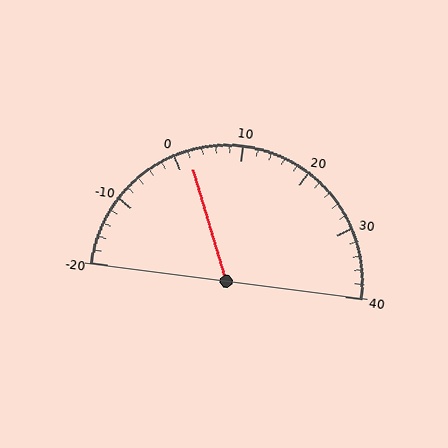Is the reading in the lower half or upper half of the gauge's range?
The reading is in the lower half of the range (-20 to 40).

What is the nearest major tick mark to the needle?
The nearest major tick mark is 0.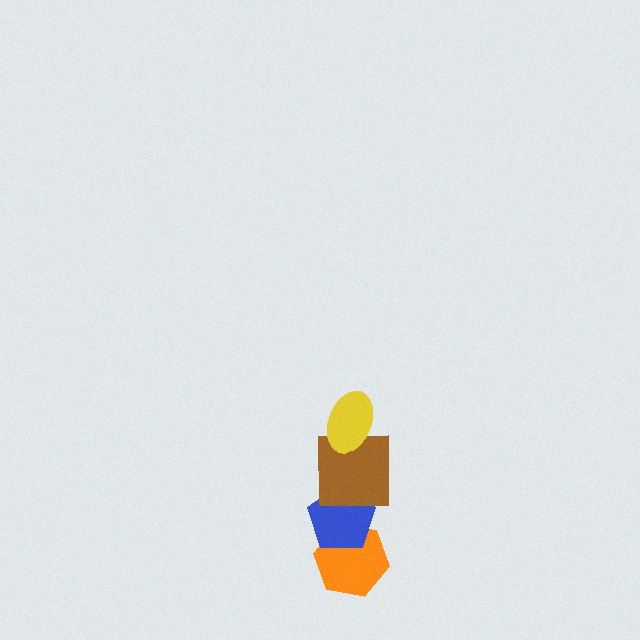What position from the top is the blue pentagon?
The blue pentagon is 3rd from the top.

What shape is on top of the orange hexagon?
The blue pentagon is on top of the orange hexagon.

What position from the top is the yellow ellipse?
The yellow ellipse is 1st from the top.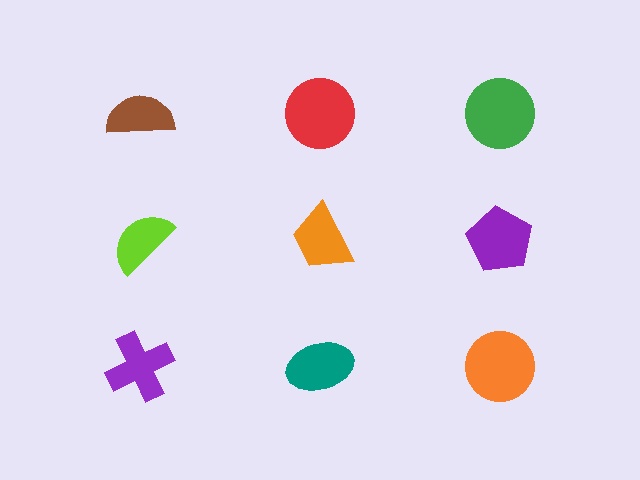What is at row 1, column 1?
A brown semicircle.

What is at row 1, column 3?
A green circle.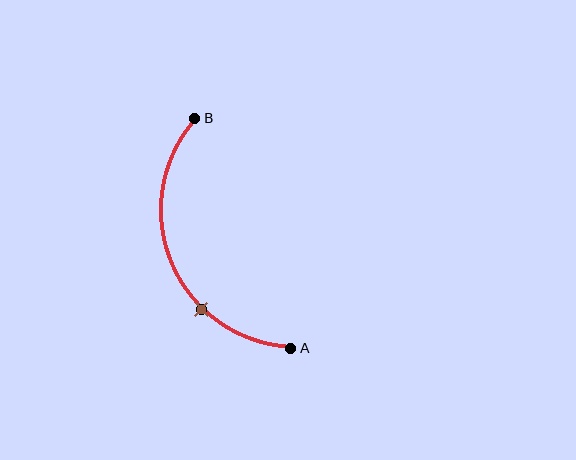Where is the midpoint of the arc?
The arc midpoint is the point on the curve farthest from the straight line joining A and B. It sits to the left of that line.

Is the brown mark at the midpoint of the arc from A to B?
No. The brown mark lies on the arc but is closer to endpoint A. The arc midpoint would be at the point on the curve equidistant along the arc from both A and B.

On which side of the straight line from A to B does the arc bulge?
The arc bulges to the left of the straight line connecting A and B.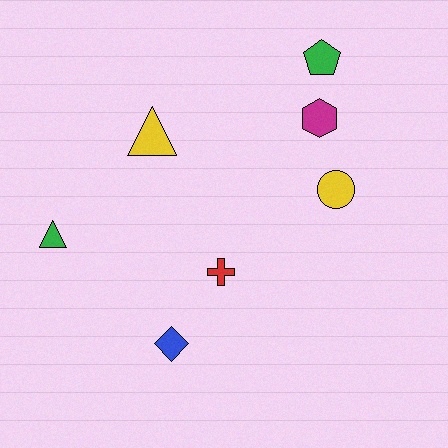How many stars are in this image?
There are no stars.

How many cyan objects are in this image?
There are no cyan objects.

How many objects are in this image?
There are 7 objects.